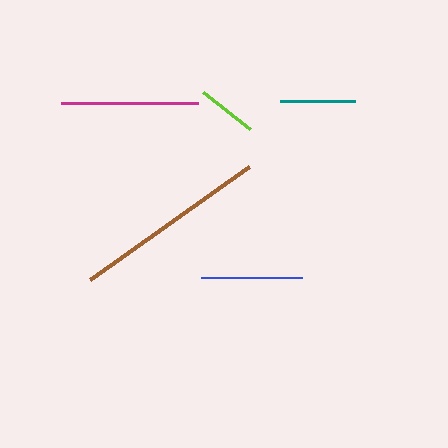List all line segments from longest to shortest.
From longest to shortest: brown, magenta, blue, teal, lime.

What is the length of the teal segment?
The teal segment is approximately 74 pixels long.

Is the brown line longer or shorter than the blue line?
The brown line is longer than the blue line.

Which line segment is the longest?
The brown line is the longest at approximately 195 pixels.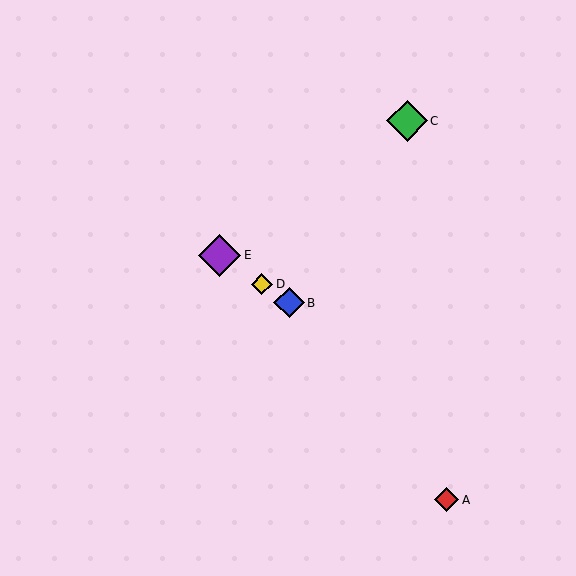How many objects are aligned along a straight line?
3 objects (B, D, E) are aligned along a straight line.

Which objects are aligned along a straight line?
Objects B, D, E are aligned along a straight line.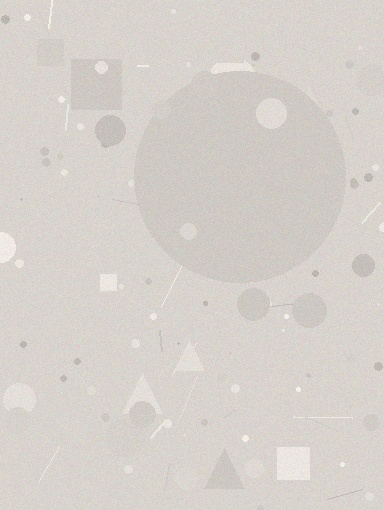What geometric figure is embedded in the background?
A circle is embedded in the background.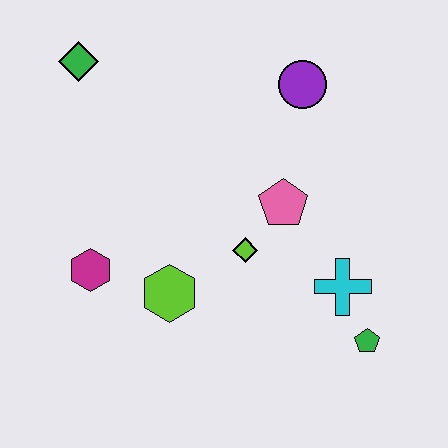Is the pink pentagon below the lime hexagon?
No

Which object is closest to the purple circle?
The pink pentagon is closest to the purple circle.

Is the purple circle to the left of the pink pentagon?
No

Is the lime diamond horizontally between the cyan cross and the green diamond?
Yes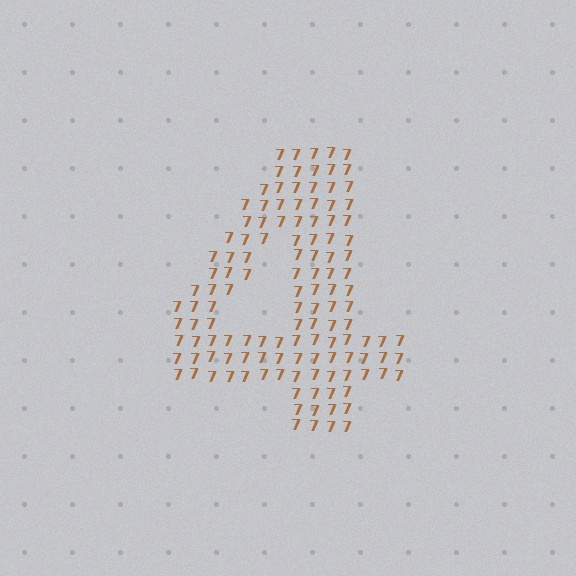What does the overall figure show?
The overall figure shows the digit 4.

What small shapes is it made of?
It is made of small digit 7's.